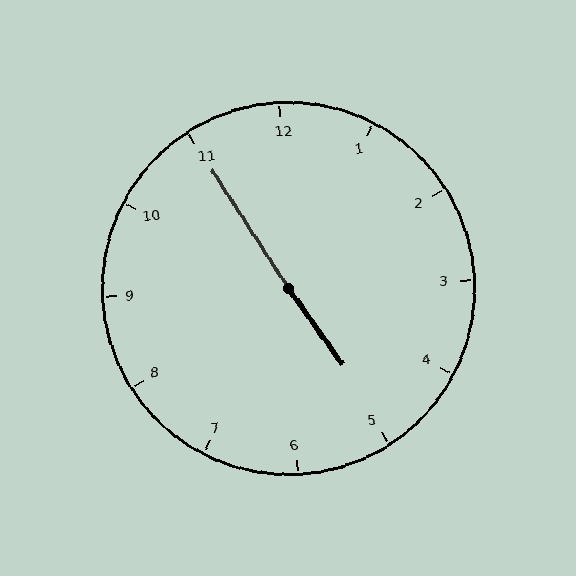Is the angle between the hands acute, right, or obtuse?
It is obtuse.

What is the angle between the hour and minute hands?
Approximately 178 degrees.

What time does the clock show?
4:55.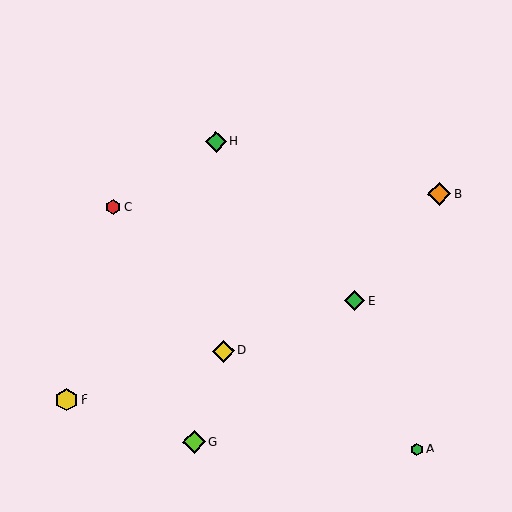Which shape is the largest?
The orange diamond (labeled B) is the largest.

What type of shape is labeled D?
Shape D is a yellow diamond.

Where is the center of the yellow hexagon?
The center of the yellow hexagon is at (67, 399).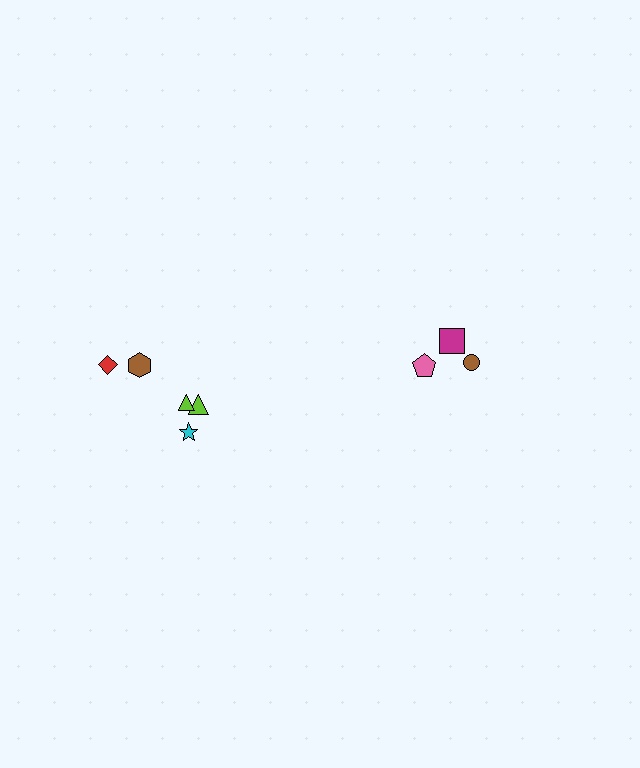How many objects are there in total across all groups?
There are 8 objects.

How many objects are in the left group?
There are 5 objects.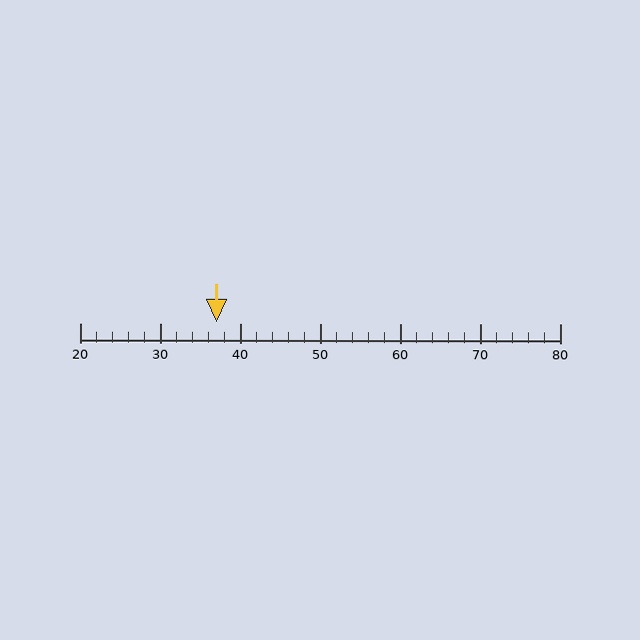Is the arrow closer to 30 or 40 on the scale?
The arrow is closer to 40.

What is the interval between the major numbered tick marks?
The major tick marks are spaced 10 units apart.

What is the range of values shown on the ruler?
The ruler shows values from 20 to 80.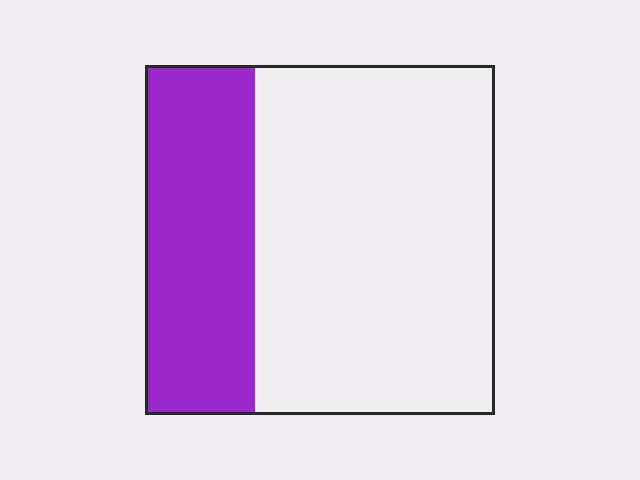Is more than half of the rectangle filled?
No.